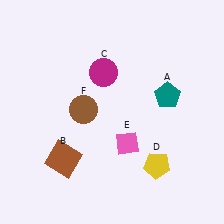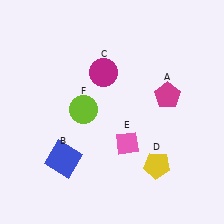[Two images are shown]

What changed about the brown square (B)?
In Image 1, B is brown. In Image 2, it changed to blue.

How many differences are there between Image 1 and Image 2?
There are 3 differences between the two images.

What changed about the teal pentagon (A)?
In Image 1, A is teal. In Image 2, it changed to magenta.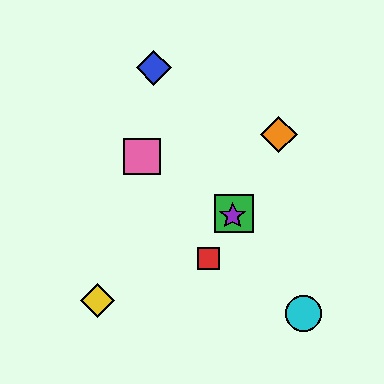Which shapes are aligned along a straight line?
The red square, the green square, the purple star, the orange diamond are aligned along a straight line.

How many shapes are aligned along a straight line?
4 shapes (the red square, the green square, the purple star, the orange diamond) are aligned along a straight line.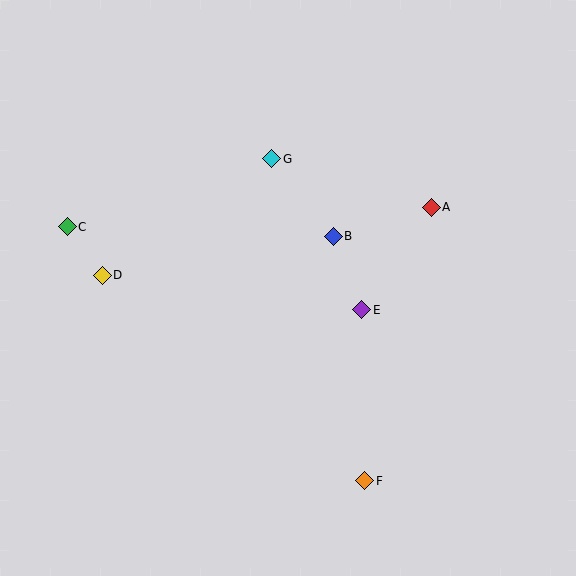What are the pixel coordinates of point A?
Point A is at (431, 207).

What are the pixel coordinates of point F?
Point F is at (365, 481).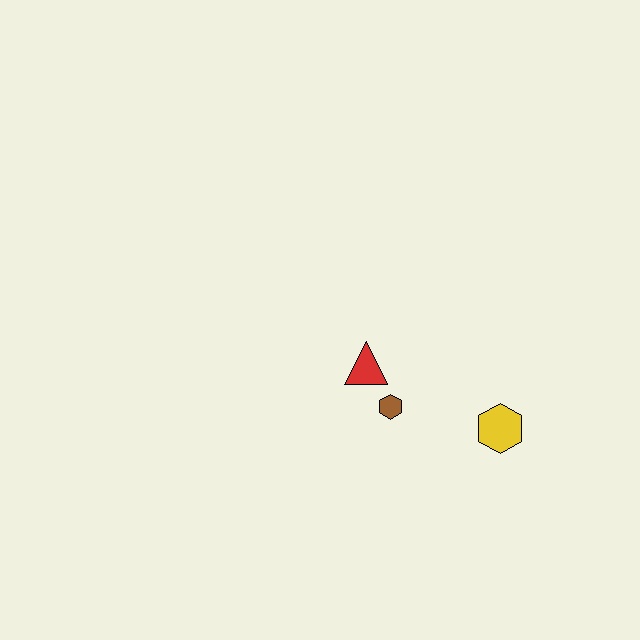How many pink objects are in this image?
There are no pink objects.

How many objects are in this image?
There are 3 objects.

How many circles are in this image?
There are no circles.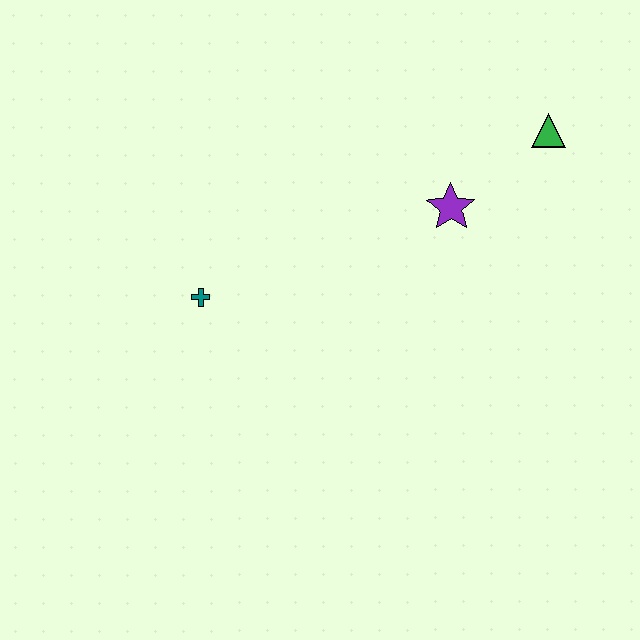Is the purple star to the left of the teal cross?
No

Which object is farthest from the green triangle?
The teal cross is farthest from the green triangle.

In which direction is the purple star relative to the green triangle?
The purple star is to the left of the green triangle.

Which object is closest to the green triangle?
The purple star is closest to the green triangle.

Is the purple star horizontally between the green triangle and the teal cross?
Yes